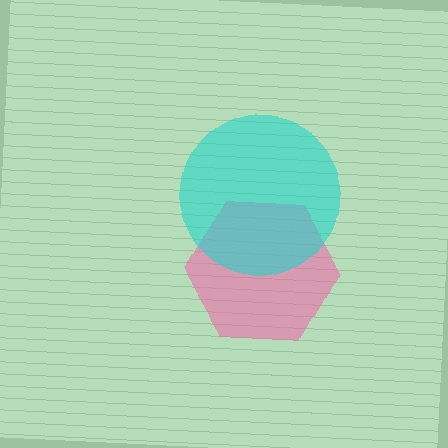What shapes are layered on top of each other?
The layered shapes are: a pink hexagon, a cyan circle.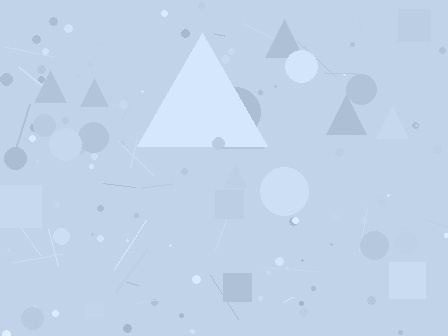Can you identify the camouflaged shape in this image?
The camouflaged shape is a triangle.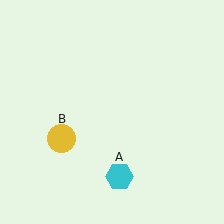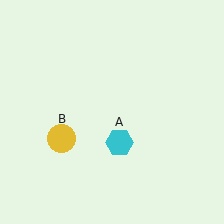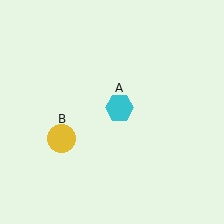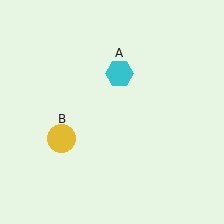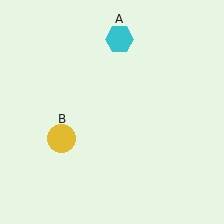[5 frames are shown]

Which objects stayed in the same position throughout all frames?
Yellow circle (object B) remained stationary.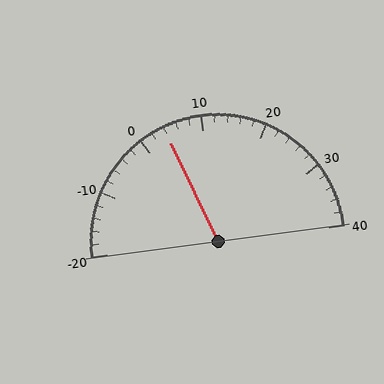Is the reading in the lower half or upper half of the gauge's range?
The reading is in the lower half of the range (-20 to 40).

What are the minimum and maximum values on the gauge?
The gauge ranges from -20 to 40.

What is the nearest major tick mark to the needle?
The nearest major tick mark is 0.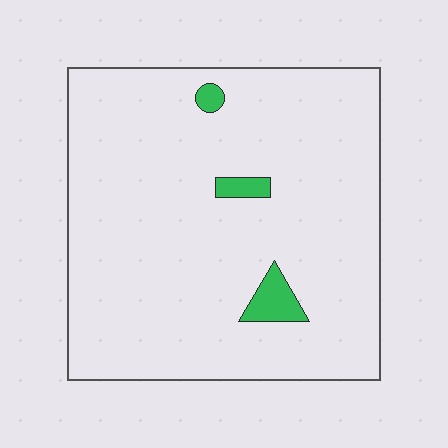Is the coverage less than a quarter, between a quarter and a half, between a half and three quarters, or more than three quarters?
Less than a quarter.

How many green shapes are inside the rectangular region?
3.